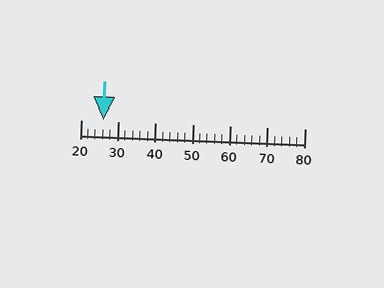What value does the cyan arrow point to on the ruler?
The cyan arrow points to approximately 26.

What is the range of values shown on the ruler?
The ruler shows values from 20 to 80.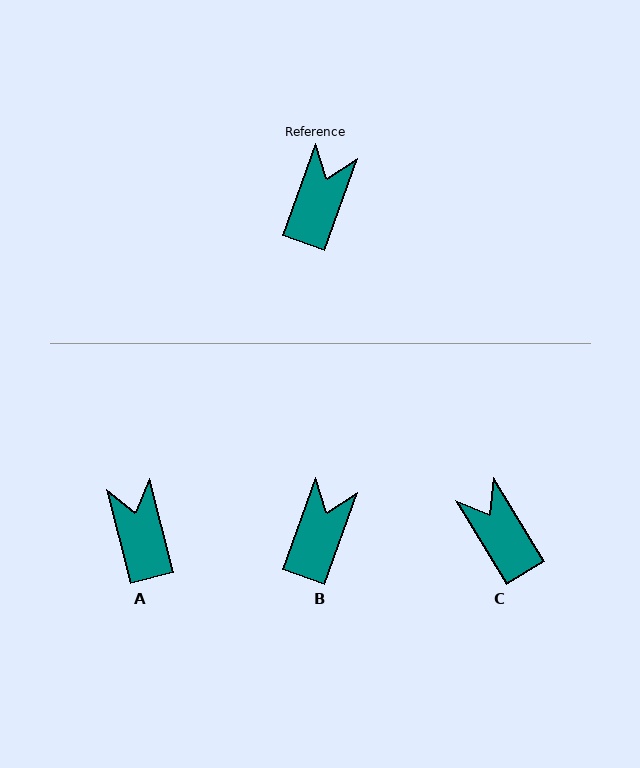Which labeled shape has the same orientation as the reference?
B.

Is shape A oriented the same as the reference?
No, it is off by about 34 degrees.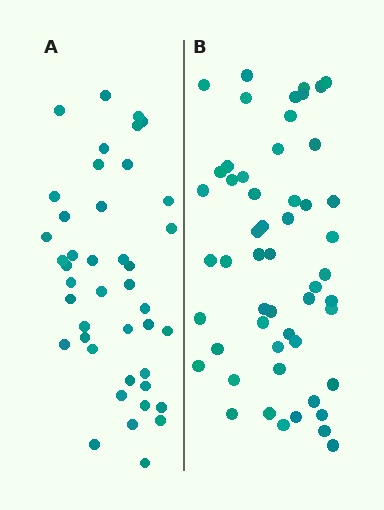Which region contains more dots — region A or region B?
Region B (the right region) has more dots.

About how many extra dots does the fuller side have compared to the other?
Region B has roughly 12 or so more dots than region A.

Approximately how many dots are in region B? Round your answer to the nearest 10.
About 50 dots. (The exact count is 53, which rounds to 50.)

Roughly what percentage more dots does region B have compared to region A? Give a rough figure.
About 25% more.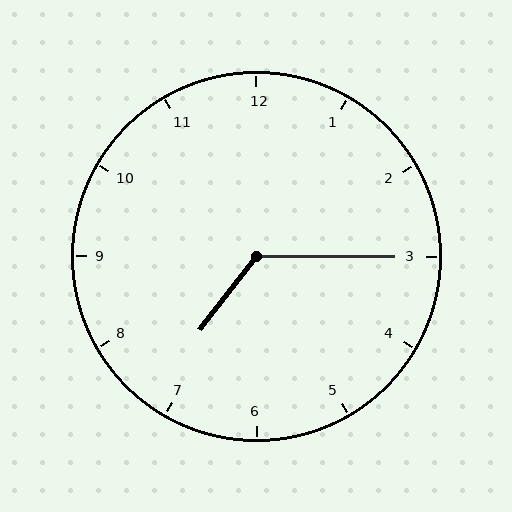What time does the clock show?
7:15.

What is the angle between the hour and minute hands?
Approximately 128 degrees.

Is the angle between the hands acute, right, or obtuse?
It is obtuse.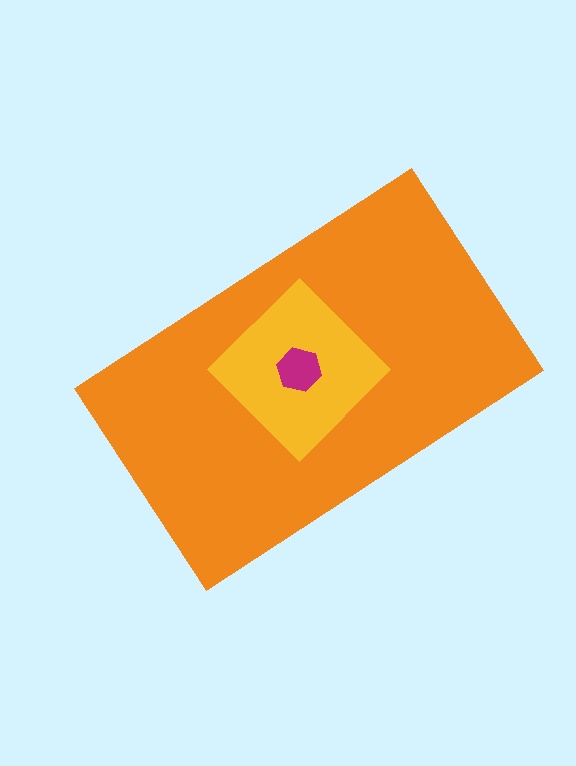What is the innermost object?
The magenta hexagon.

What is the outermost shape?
The orange rectangle.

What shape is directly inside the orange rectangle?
The yellow diamond.